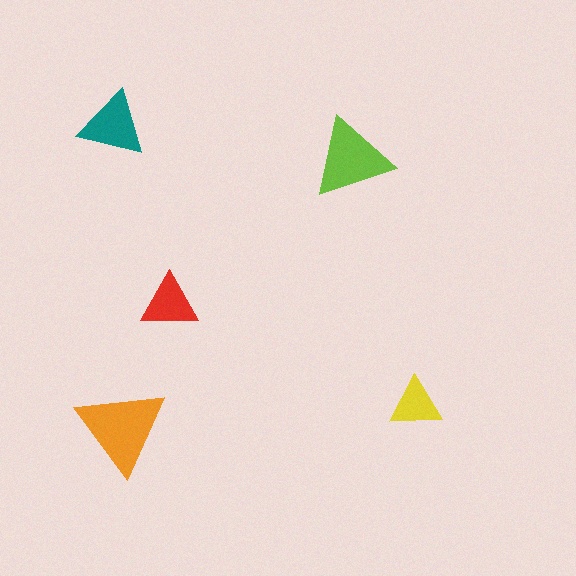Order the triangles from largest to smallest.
the orange one, the lime one, the teal one, the red one, the yellow one.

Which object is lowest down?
The orange triangle is bottommost.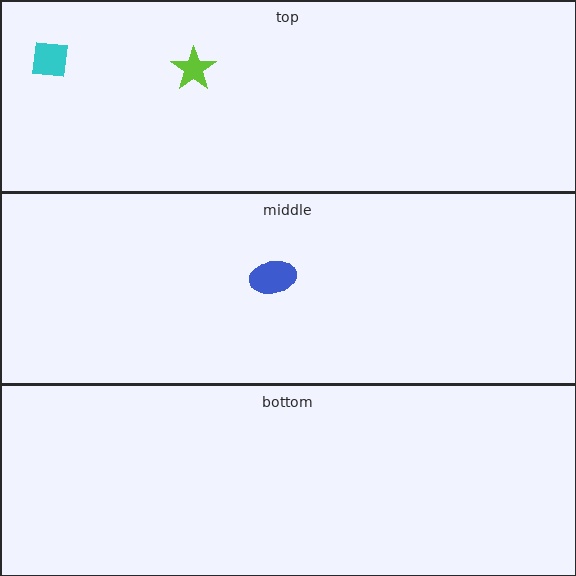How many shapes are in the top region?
2.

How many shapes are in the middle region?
1.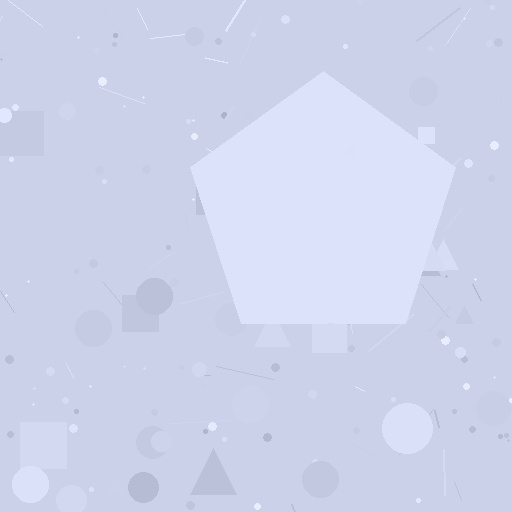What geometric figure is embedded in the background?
A pentagon is embedded in the background.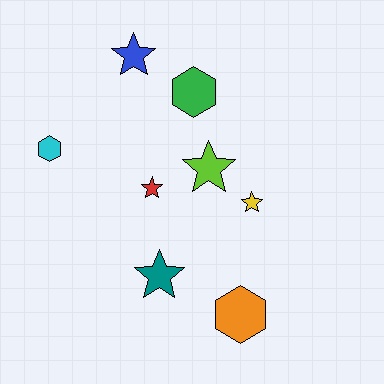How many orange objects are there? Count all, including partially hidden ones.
There is 1 orange object.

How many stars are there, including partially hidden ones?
There are 5 stars.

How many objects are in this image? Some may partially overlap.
There are 8 objects.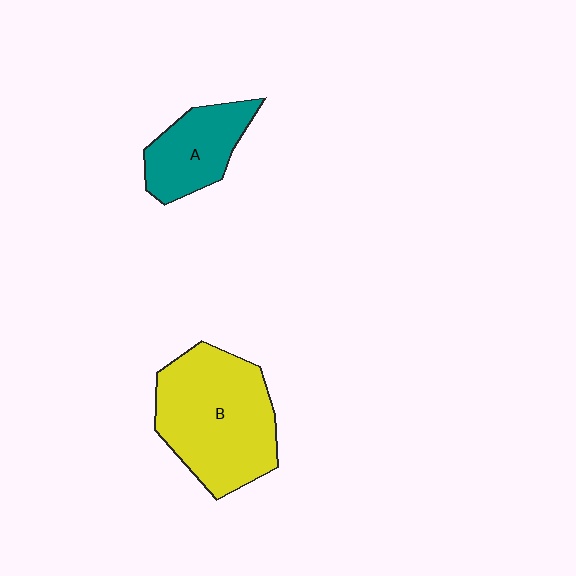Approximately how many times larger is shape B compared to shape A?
Approximately 1.9 times.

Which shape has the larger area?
Shape B (yellow).